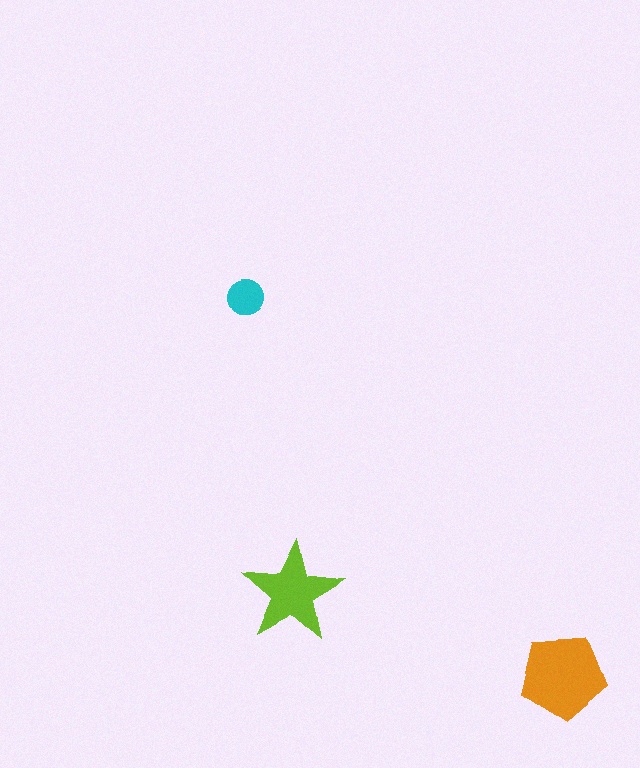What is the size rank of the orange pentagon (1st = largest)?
1st.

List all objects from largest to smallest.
The orange pentagon, the lime star, the cyan circle.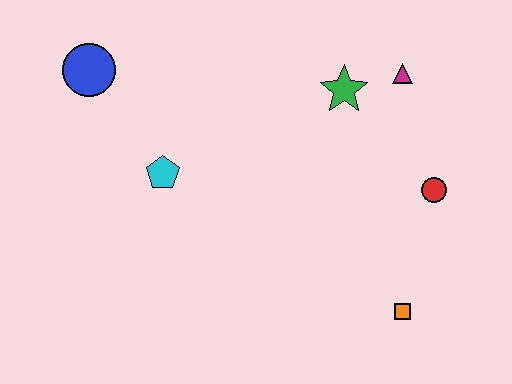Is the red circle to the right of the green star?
Yes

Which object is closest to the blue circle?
The cyan pentagon is closest to the blue circle.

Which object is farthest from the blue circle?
The orange square is farthest from the blue circle.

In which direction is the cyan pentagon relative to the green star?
The cyan pentagon is to the left of the green star.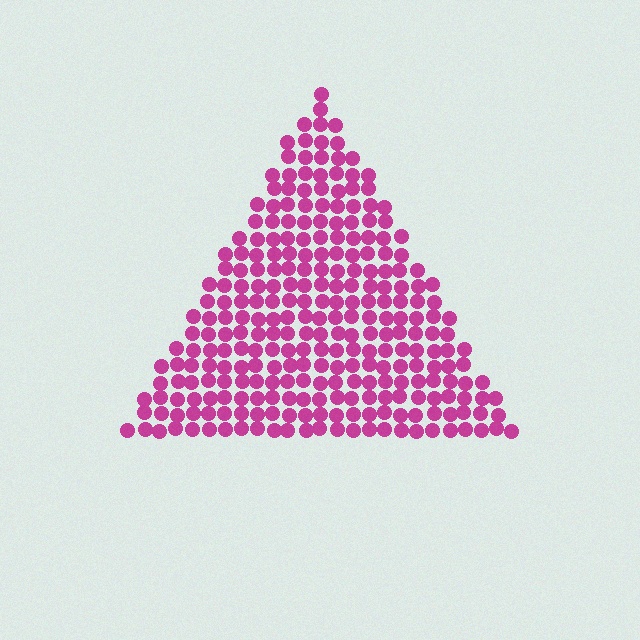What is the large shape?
The large shape is a triangle.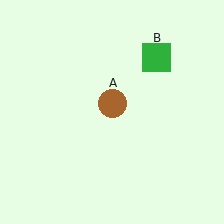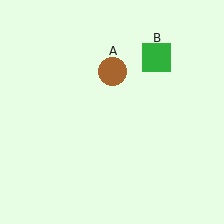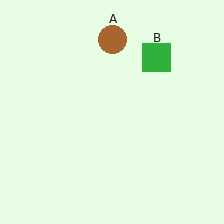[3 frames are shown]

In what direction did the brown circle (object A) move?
The brown circle (object A) moved up.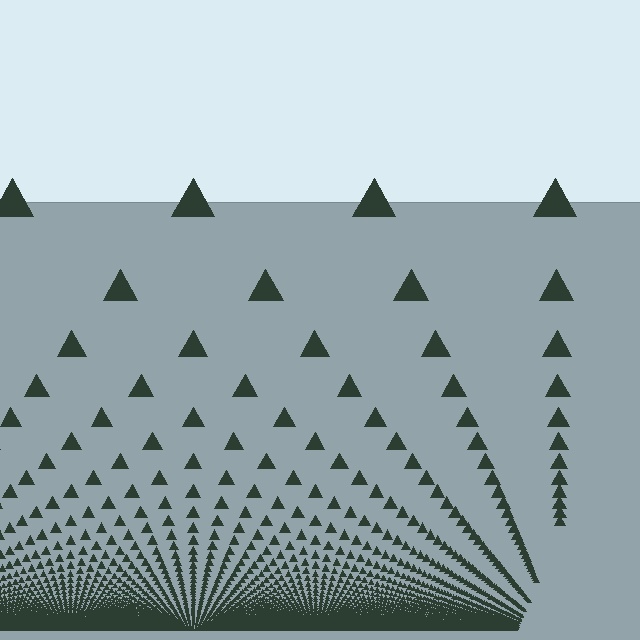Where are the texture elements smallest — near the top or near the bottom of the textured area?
Near the bottom.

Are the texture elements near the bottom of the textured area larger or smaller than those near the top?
Smaller. The gradient is inverted — elements near the bottom are smaller and denser.